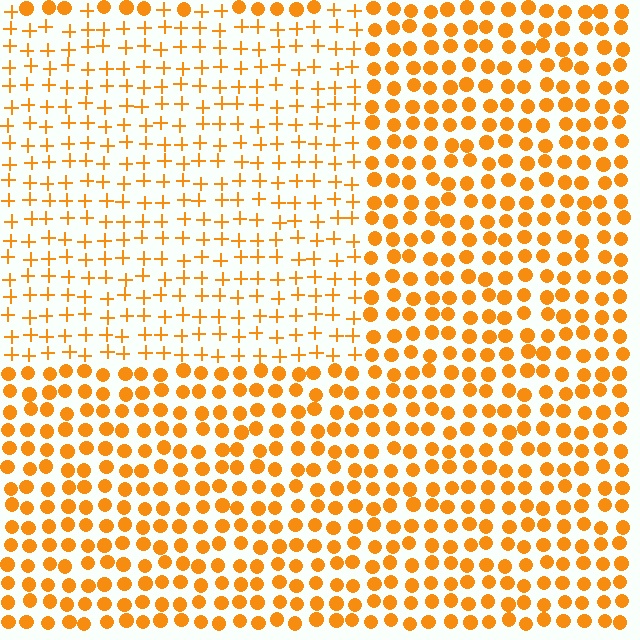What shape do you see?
I see a rectangle.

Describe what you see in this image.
The image is filled with small orange elements arranged in a uniform grid. A rectangle-shaped region contains plus signs, while the surrounding area contains circles. The boundary is defined purely by the change in element shape.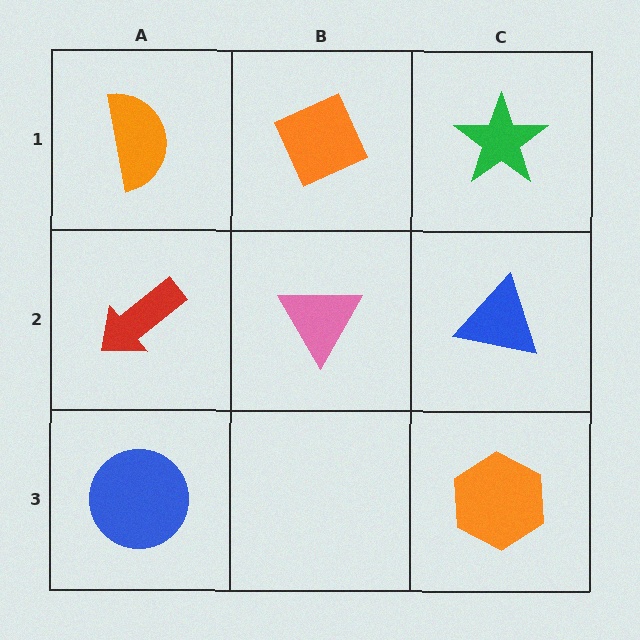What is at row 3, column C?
An orange hexagon.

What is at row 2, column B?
A pink triangle.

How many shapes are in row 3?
2 shapes.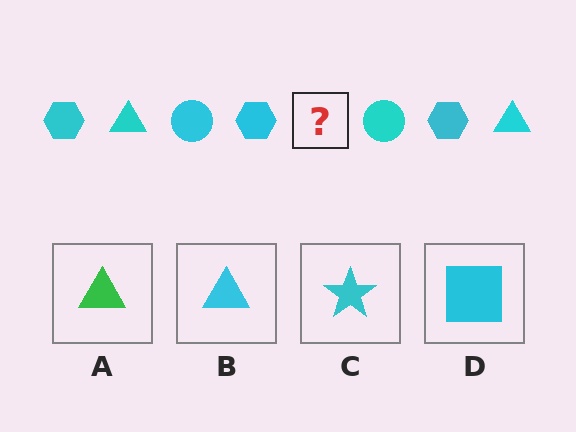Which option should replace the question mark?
Option B.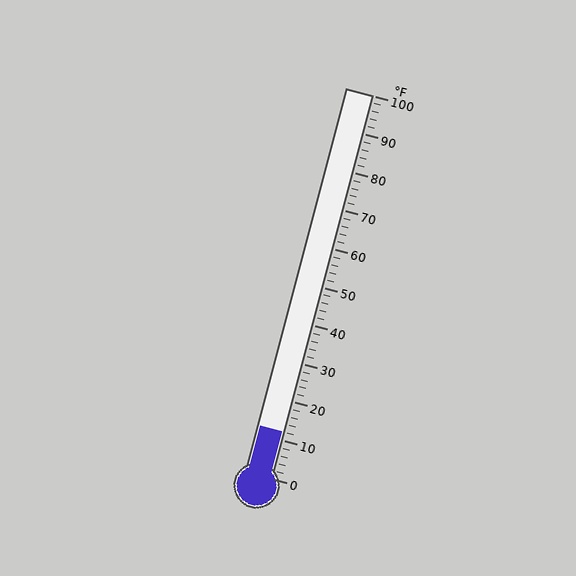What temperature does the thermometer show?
The thermometer shows approximately 12°F.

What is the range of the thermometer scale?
The thermometer scale ranges from 0°F to 100°F.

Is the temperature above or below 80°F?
The temperature is below 80°F.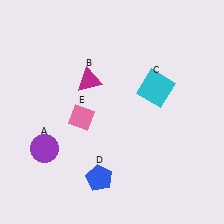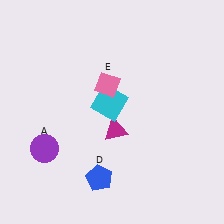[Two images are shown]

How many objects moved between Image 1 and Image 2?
3 objects moved between the two images.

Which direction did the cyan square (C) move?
The cyan square (C) moved left.